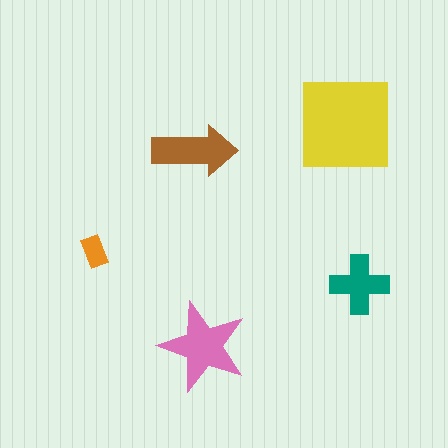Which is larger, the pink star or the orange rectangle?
The pink star.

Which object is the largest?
The yellow square.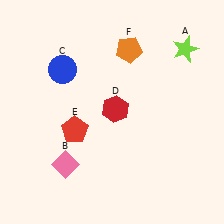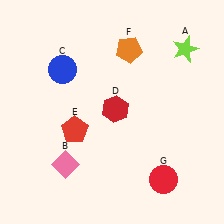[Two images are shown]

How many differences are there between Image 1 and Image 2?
There is 1 difference between the two images.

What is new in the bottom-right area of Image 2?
A red circle (G) was added in the bottom-right area of Image 2.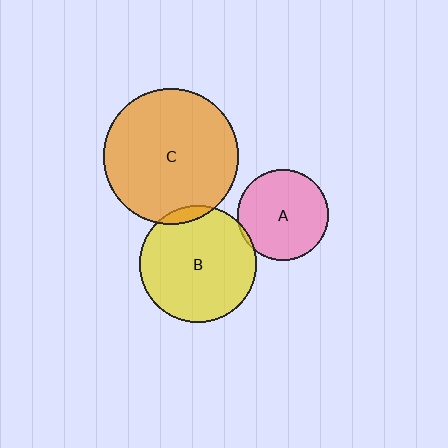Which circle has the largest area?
Circle C (orange).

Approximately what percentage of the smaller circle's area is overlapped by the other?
Approximately 5%.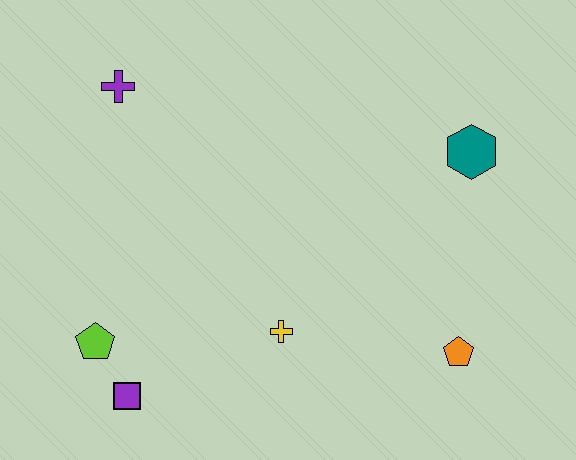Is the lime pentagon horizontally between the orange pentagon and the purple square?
No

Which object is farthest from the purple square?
The teal hexagon is farthest from the purple square.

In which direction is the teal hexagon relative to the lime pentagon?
The teal hexagon is to the right of the lime pentagon.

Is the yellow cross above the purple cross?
No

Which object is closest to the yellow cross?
The purple square is closest to the yellow cross.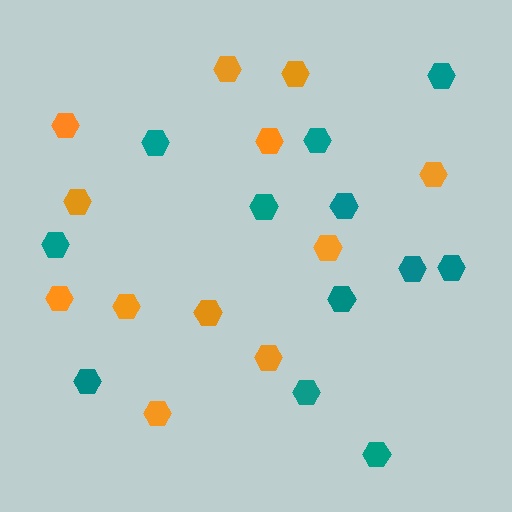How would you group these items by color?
There are 2 groups: one group of teal hexagons (12) and one group of orange hexagons (12).